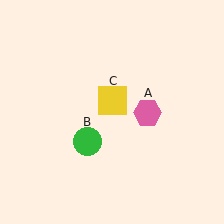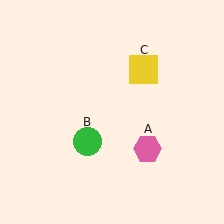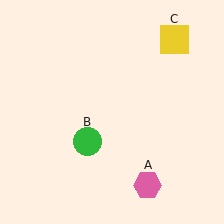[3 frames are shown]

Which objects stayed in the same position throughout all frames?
Green circle (object B) remained stationary.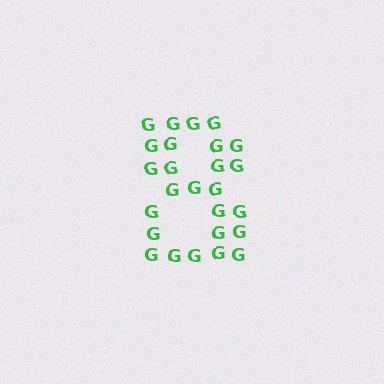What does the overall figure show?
The overall figure shows the digit 8.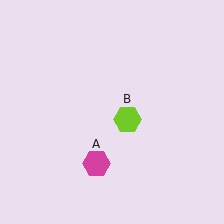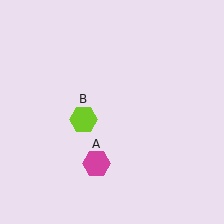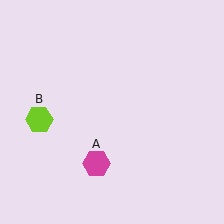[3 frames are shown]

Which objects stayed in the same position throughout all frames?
Magenta hexagon (object A) remained stationary.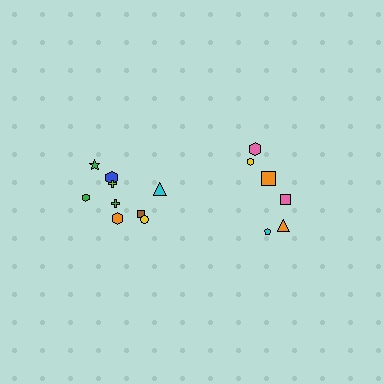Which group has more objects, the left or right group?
The left group.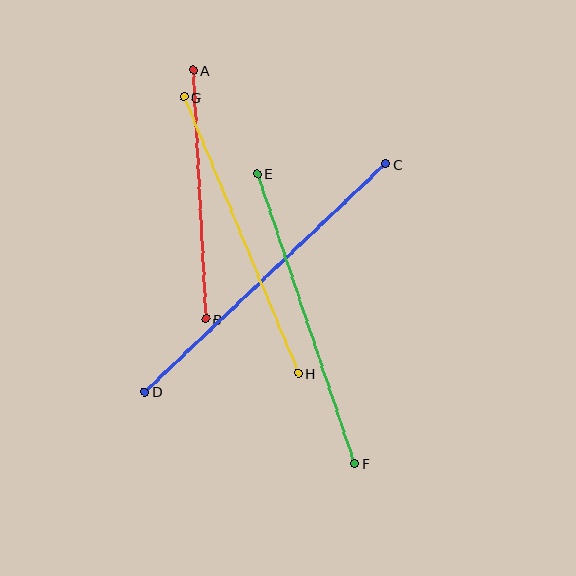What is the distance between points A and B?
The distance is approximately 249 pixels.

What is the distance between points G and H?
The distance is approximately 299 pixels.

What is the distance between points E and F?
The distance is approximately 306 pixels.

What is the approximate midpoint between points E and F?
The midpoint is at approximately (306, 319) pixels.